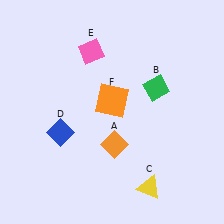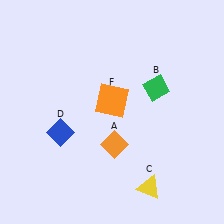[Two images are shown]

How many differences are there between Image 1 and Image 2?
There is 1 difference between the two images.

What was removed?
The pink diamond (E) was removed in Image 2.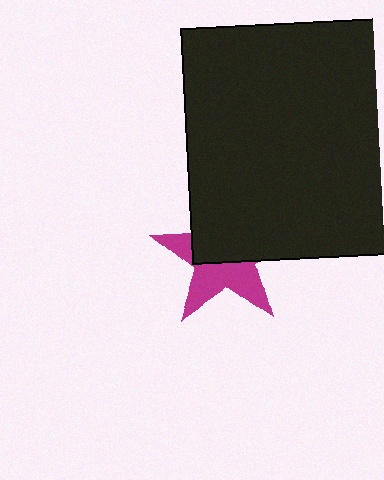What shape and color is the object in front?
The object in front is a black square.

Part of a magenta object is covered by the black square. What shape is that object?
It is a star.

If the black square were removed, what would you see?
You would see the complete magenta star.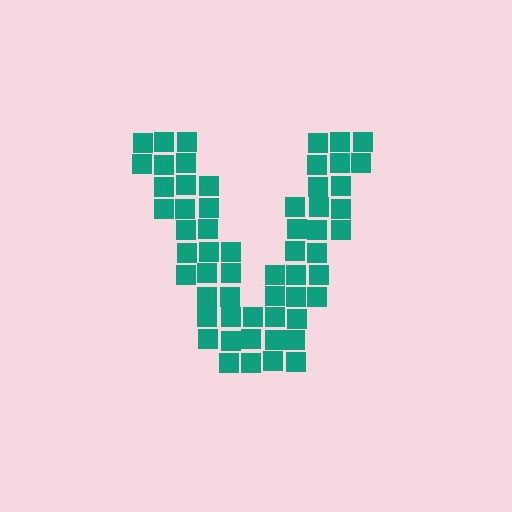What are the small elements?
The small elements are squares.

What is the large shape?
The large shape is the letter V.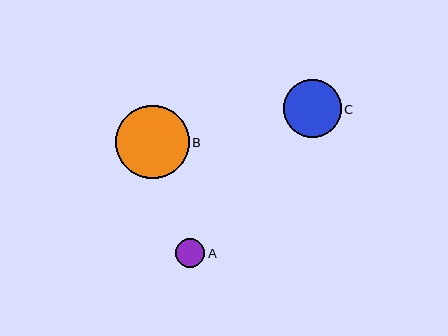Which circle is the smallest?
Circle A is the smallest with a size of approximately 29 pixels.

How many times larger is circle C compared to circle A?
Circle C is approximately 2.0 times the size of circle A.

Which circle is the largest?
Circle B is the largest with a size of approximately 73 pixels.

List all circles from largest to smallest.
From largest to smallest: B, C, A.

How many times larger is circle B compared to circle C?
Circle B is approximately 1.3 times the size of circle C.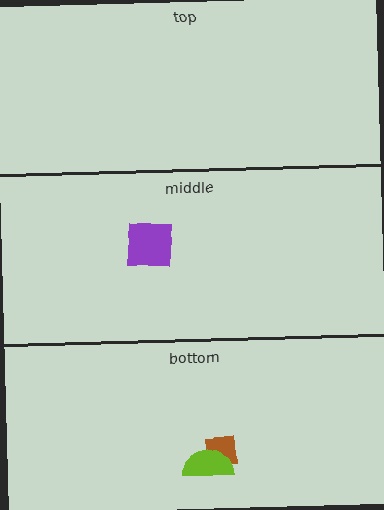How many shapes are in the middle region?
1.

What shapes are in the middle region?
The purple square.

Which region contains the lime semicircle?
The bottom region.